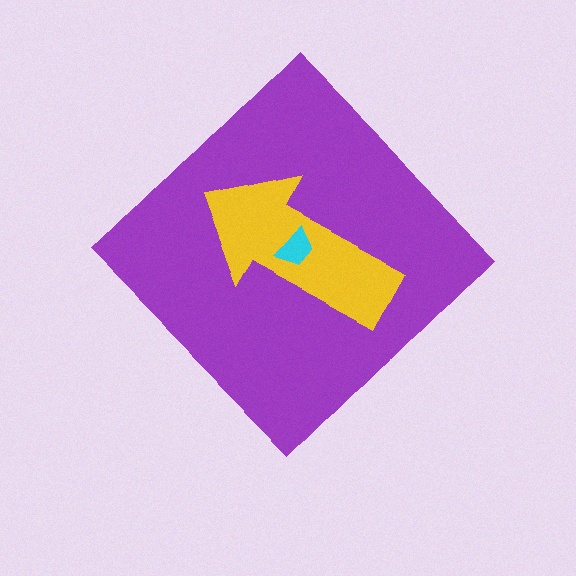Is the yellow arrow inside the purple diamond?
Yes.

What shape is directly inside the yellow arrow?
The cyan trapezoid.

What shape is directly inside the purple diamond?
The yellow arrow.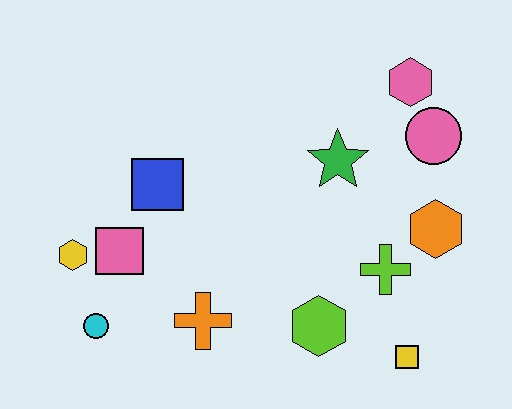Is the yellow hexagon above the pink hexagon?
No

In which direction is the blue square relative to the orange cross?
The blue square is above the orange cross.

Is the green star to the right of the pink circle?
No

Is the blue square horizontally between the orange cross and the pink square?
Yes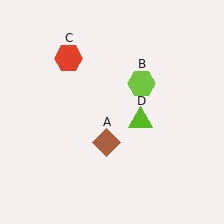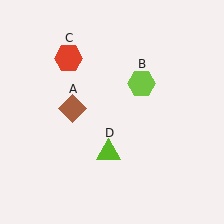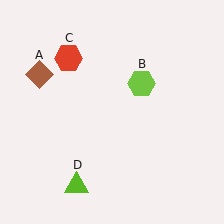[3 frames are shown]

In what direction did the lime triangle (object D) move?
The lime triangle (object D) moved down and to the left.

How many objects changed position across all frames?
2 objects changed position: brown diamond (object A), lime triangle (object D).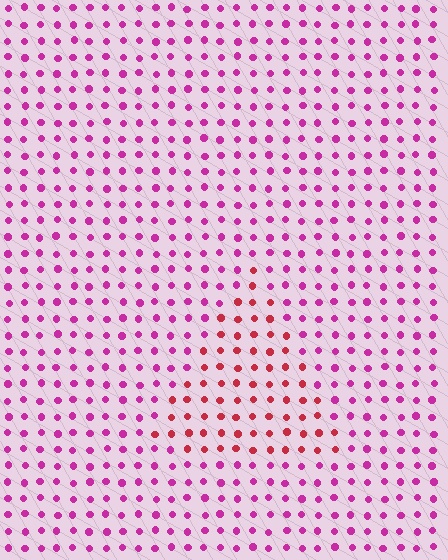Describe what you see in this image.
The image is filled with small magenta elements in a uniform arrangement. A triangle-shaped region is visible where the elements are tinted to a slightly different hue, forming a subtle color boundary.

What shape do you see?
I see a triangle.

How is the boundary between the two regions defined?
The boundary is defined purely by a slight shift in hue (about 37 degrees). Spacing, size, and orientation are identical on both sides.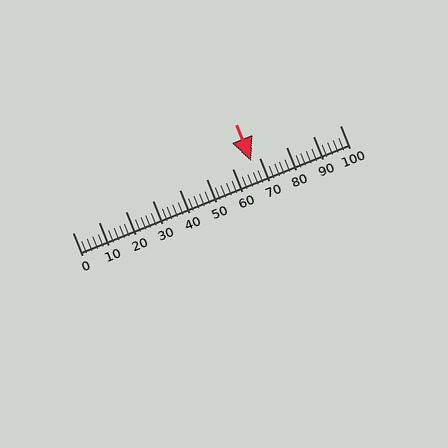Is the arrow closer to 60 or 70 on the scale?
The arrow is closer to 70.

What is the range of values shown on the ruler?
The ruler shows values from 0 to 100.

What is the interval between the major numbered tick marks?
The major tick marks are spaced 10 units apart.